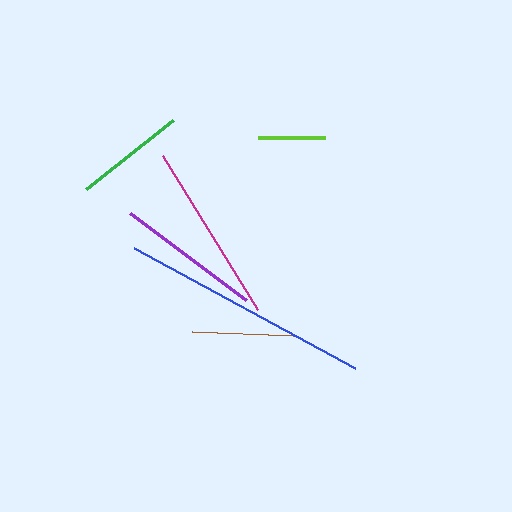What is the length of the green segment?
The green segment is approximately 110 pixels long.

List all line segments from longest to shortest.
From longest to shortest: blue, magenta, purple, green, brown, lime.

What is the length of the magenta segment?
The magenta segment is approximately 182 pixels long.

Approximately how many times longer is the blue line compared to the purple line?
The blue line is approximately 1.7 times the length of the purple line.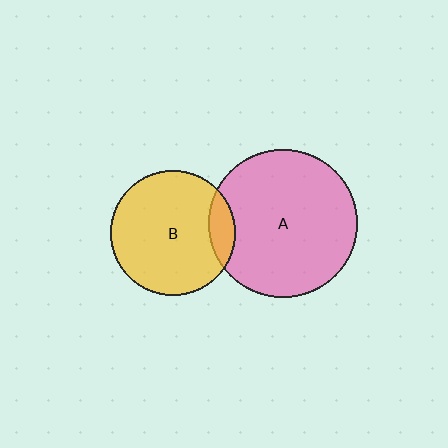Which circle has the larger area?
Circle A (pink).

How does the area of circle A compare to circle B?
Approximately 1.4 times.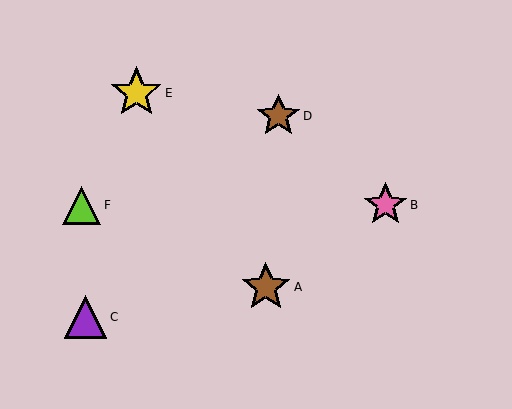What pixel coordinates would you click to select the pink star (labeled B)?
Click at (385, 205) to select the pink star B.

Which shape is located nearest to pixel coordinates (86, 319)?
The purple triangle (labeled C) at (85, 317) is nearest to that location.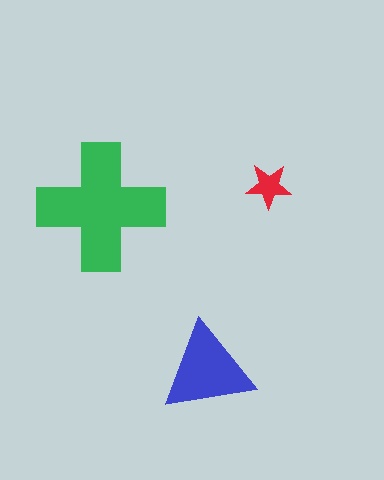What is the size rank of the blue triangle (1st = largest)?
2nd.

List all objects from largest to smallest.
The green cross, the blue triangle, the red star.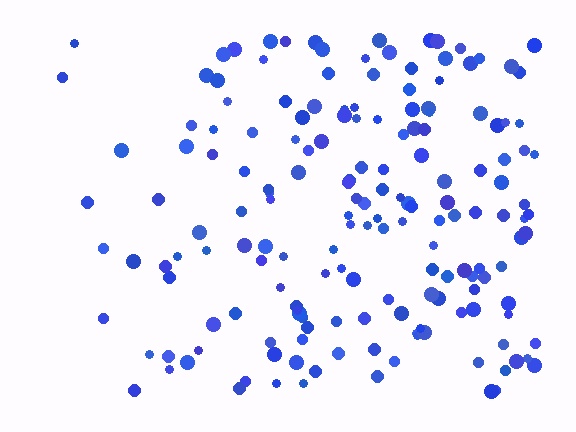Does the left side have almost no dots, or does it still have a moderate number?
Still a moderate number, just noticeably fewer than the right.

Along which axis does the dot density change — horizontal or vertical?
Horizontal.